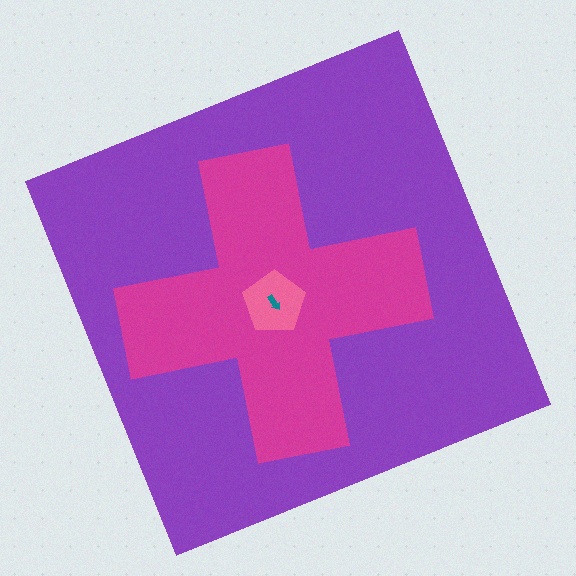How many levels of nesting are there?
4.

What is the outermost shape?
The purple square.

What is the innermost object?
The teal arrow.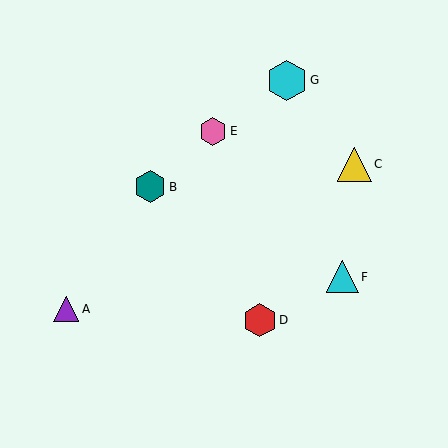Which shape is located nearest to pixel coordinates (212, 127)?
The pink hexagon (labeled E) at (213, 131) is nearest to that location.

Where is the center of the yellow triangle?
The center of the yellow triangle is at (354, 164).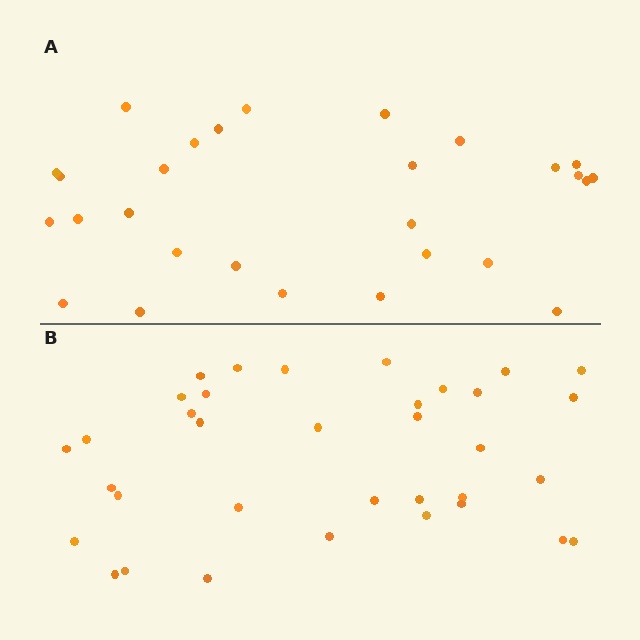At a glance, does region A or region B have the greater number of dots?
Region B (the bottom region) has more dots.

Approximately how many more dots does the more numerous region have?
Region B has roughly 8 or so more dots than region A.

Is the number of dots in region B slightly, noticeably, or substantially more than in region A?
Region B has noticeably more, but not dramatically so. The ratio is roughly 1.2 to 1.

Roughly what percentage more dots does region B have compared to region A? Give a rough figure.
About 25% more.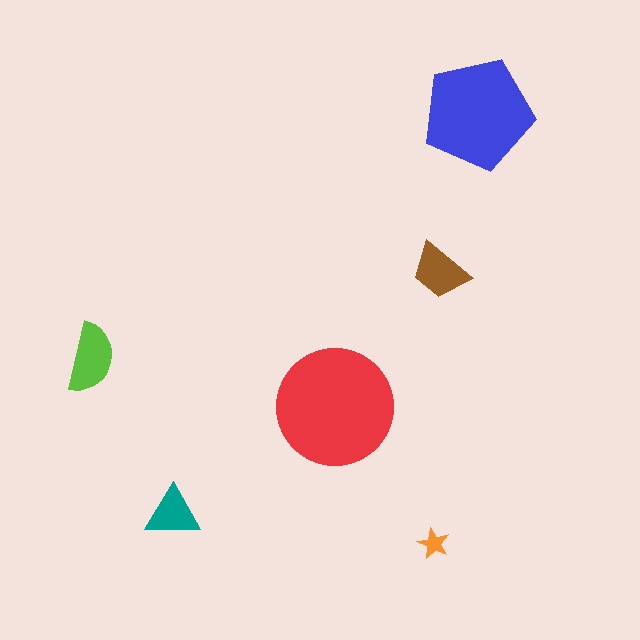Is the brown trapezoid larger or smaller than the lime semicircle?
Smaller.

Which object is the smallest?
The orange star.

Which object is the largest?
The red circle.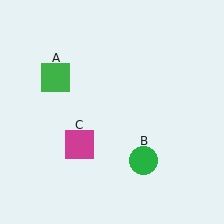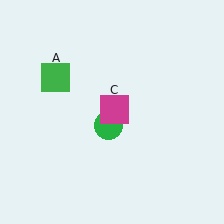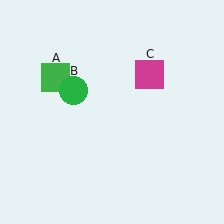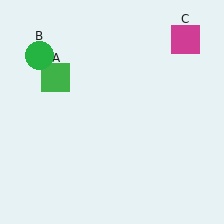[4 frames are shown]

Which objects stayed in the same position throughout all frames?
Green square (object A) remained stationary.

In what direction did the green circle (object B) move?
The green circle (object B) moved up and to the left.